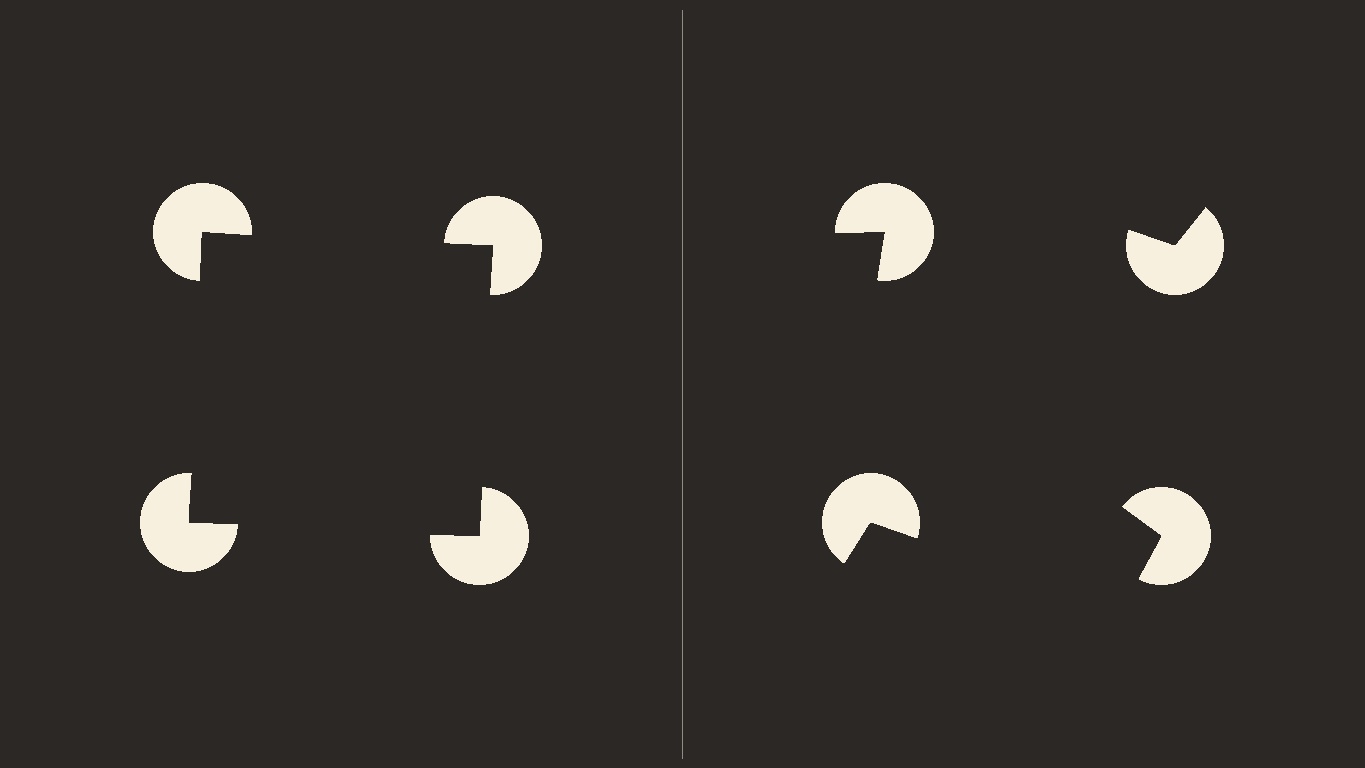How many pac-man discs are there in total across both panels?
8 — 4 on each side.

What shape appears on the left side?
An illusory square.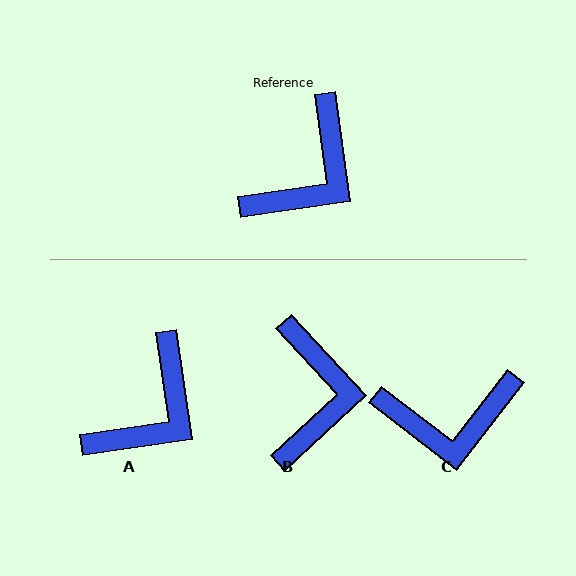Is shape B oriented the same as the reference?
No, it is off by about 35 degrees.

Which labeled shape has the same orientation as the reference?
A.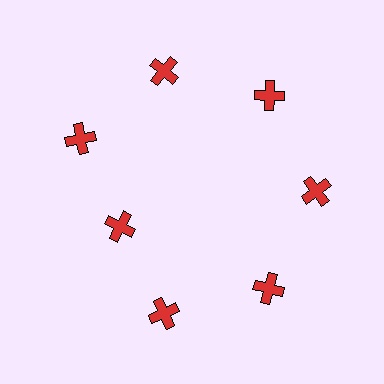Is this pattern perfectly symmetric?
No. The 7 red crosses are arranged in a ring, but one element near the 8 o'clock position is pulled inward toward the center, breaking the 7-fold rotational symmetry.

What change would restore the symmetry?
The symmetry would be restored by moving it outward, back onto the ring so that all 7 crosses sit at equal angles and equal distance from the center.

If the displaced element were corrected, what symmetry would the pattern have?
It would have 7-fold rotational symmetry — the pattern would map onto itself every 51 degrees.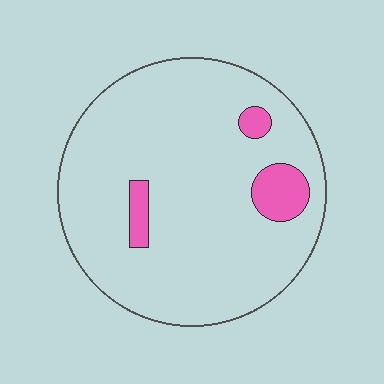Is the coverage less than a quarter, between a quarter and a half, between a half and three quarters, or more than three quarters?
Less than a quarter.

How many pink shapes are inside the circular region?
3.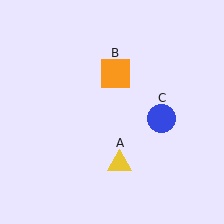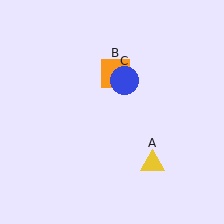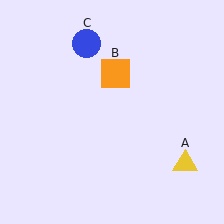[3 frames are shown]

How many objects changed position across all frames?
2 objects changed position: yellow triangle (object A), blue circle (object C).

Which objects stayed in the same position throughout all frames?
Orange square (object B) remained stationary.